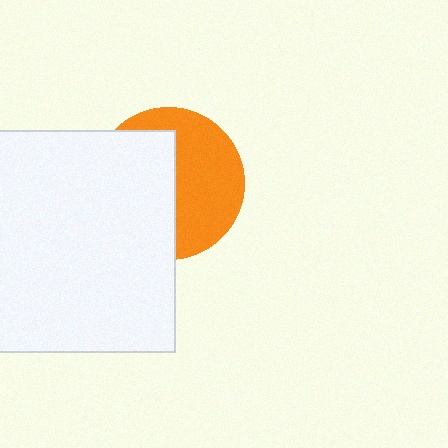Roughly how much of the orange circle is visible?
About half of it is visible (roughly 50%).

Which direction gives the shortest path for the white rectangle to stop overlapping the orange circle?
Moving left gives the shortest separation.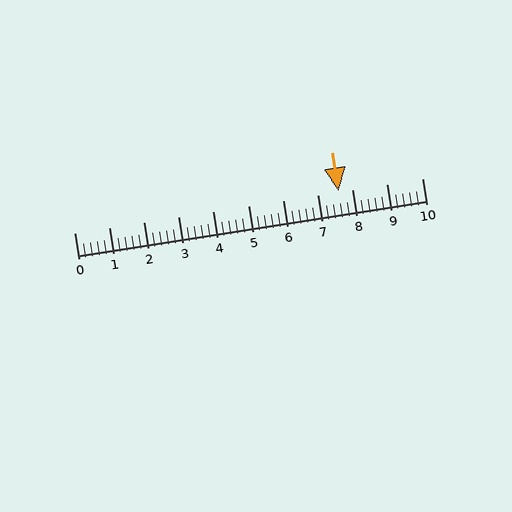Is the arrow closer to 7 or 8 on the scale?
The arrow is closer to 8.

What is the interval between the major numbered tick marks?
The major tick marks are spaced 1 units apart.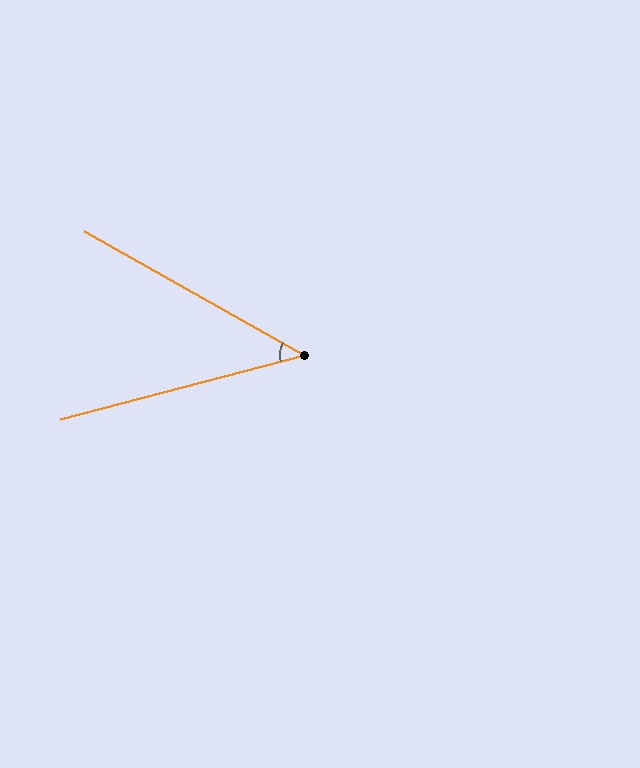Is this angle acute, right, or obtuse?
It is acute.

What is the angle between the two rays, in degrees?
Approximately 44 degrees.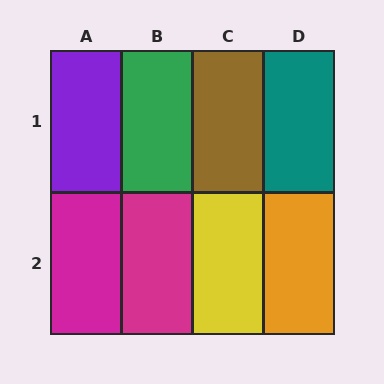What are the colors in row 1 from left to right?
Purple, green, brown, teal.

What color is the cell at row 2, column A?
Magenta.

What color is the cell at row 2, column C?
Yellow.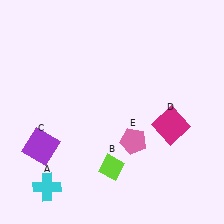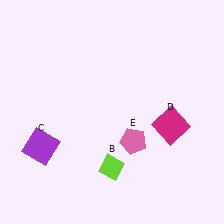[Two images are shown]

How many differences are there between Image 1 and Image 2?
There is 1 difference between the two images.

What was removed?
The cyan cross (A) was removed in Image 2.